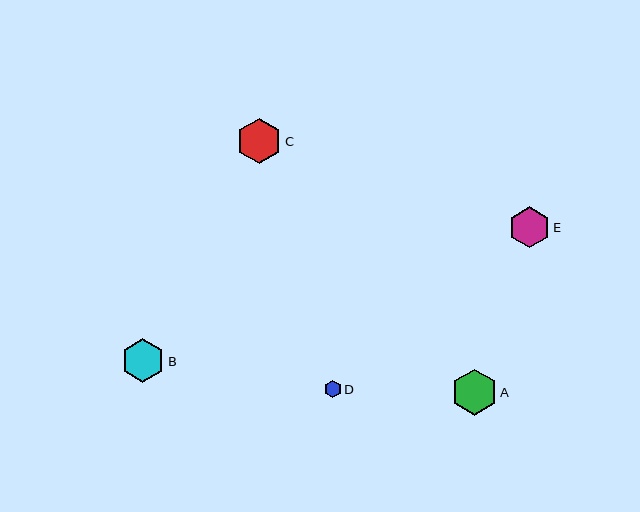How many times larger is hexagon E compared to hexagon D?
Hexagon E is approximately 2.4 times the size of hexagon D.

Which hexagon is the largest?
Hexagon A is the largest with a size of approximately 46 pixels.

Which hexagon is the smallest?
Hexagon D is the smallest with a size of approximately 17 pixels.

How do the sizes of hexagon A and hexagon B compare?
Hexagon A and hexagon B are approximately the same size.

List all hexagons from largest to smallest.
From largest to smallest: A, C, B, E, D.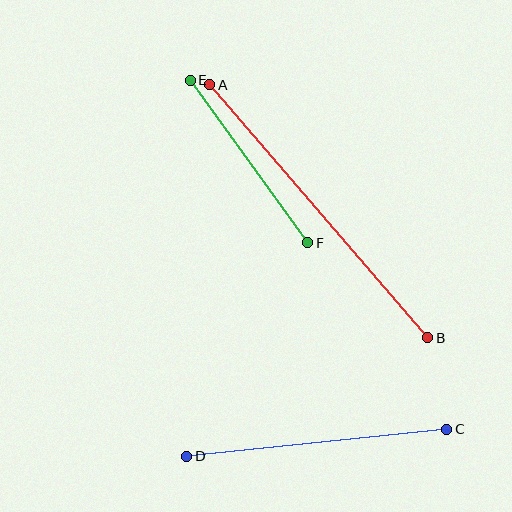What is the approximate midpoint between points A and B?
The midpoint is at approximately (319, 211) pixels.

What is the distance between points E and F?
The distance is approximately 200 pixels.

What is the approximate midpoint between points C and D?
The midpoint is at approximately (317, 443) pixels.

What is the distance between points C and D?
The distance is approximately 261 pixels.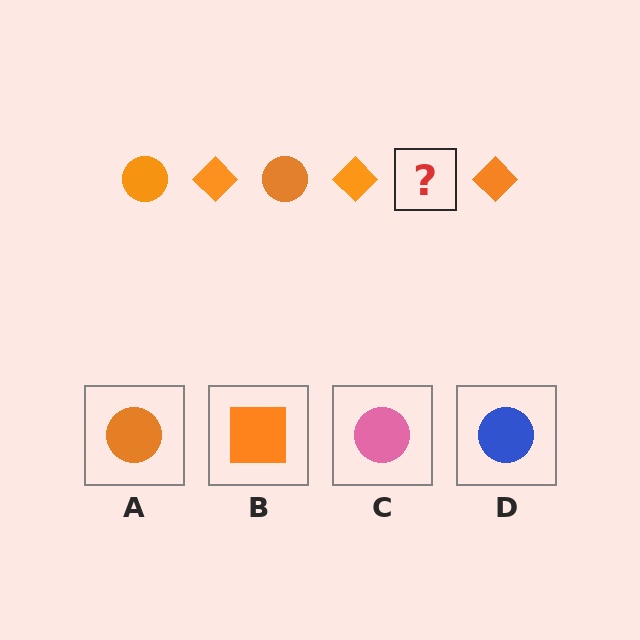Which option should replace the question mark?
Option A.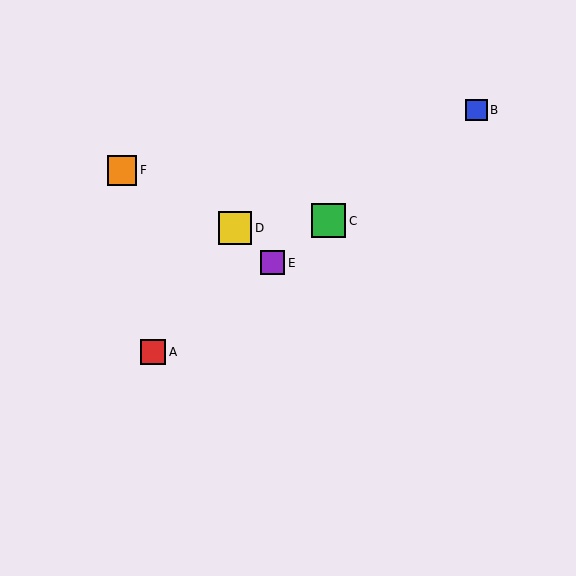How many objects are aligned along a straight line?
4 objects (A, B, C, E) are aligned along a straight line.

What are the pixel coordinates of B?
Object B is at (477, 110).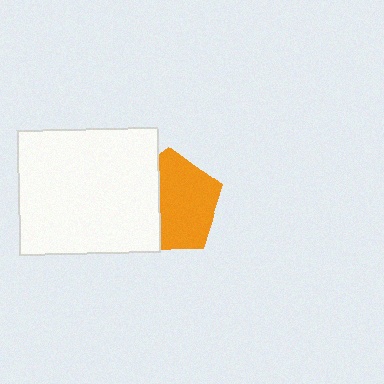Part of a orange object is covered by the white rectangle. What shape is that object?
It is a pentagon.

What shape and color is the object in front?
The object in front is a white rectangle.